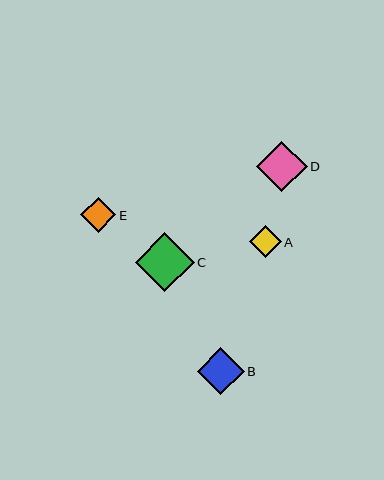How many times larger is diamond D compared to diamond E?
Diamond D is approximately 1.5 times the size of diamond E.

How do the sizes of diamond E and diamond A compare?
Diamond E and diamond A are approximately the same size.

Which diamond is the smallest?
Diamond A is the smallest with a size of approximately 32 pixels.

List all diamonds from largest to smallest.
From largest to smallest: C, D, B, E, A.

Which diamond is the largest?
Diamond C is the largest with a size of approximately 59 pixels.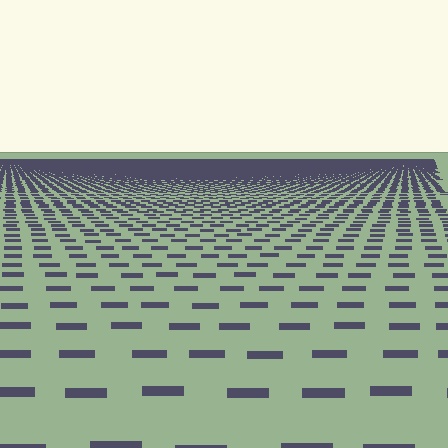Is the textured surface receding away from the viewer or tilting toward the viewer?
The surface is receding away from the viewer. Texture elements get smaller and denser toward the top.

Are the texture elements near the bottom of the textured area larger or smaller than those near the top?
Larger. Near the bottom, elements are closer to the viewer and appear at a bigger on-screen size.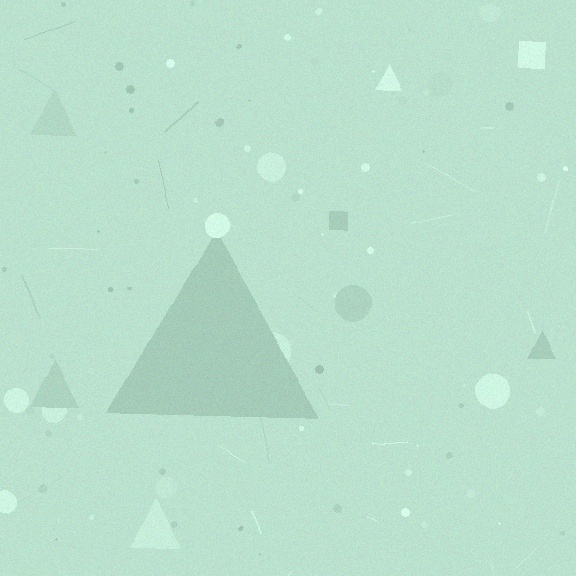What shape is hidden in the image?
A triangle is hidden in the image.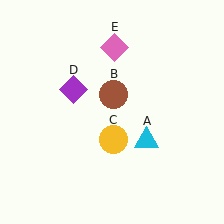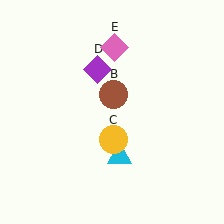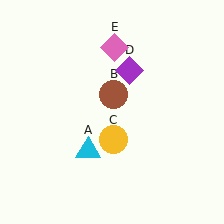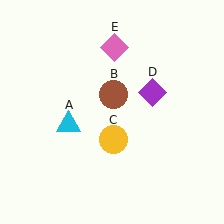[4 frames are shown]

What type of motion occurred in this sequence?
The cyan triangle (object A), purple diamond (object D) rotated clockwise around the center of the scene.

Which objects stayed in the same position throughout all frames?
Brown circle (object B) and yellow circle (object C) and pink diamond (object E) remained stationary.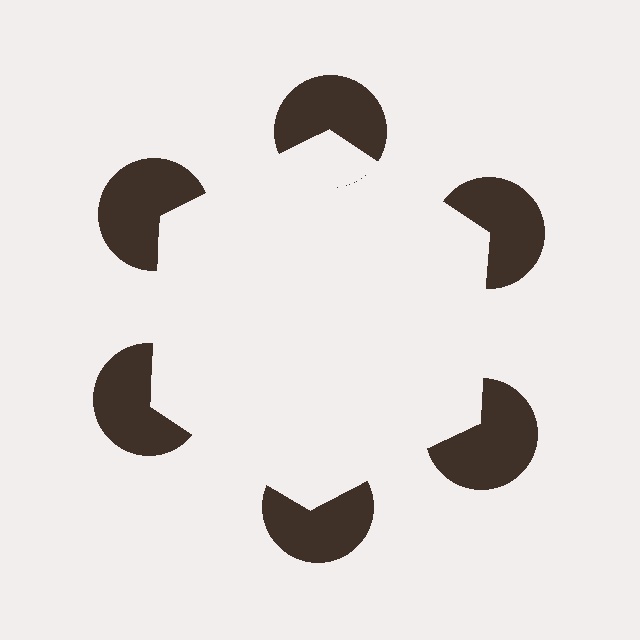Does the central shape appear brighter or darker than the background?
It typically appears slightly brighter than the background, even though no actual brightness change is drawn.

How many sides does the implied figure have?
6 sides.